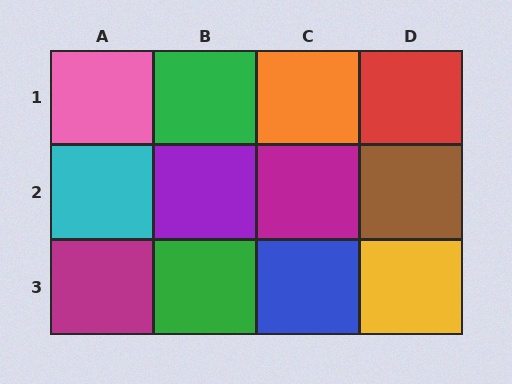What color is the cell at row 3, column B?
Green.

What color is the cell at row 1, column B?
Green.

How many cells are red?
1 cell is red.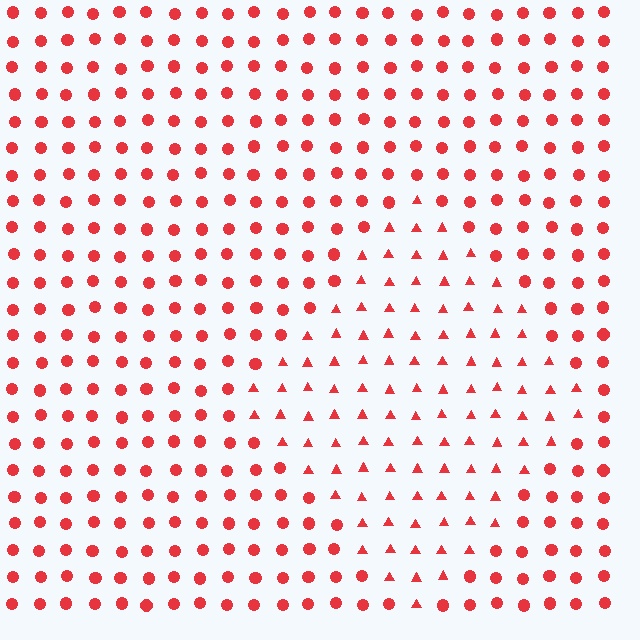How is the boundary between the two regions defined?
The boundary is defined by a change in element shape: triangles inside vs. circles outside. All elements share the same color and spacing.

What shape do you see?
I see a diamond.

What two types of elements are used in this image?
The image uses triangles inside the diamond region and circles outside it.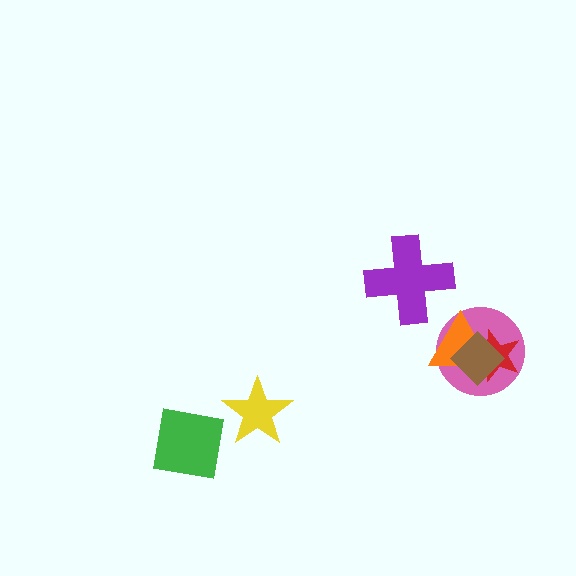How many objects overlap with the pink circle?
3 objects overlap with the pink circle.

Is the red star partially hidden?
Yes, it is partially covered by another shape.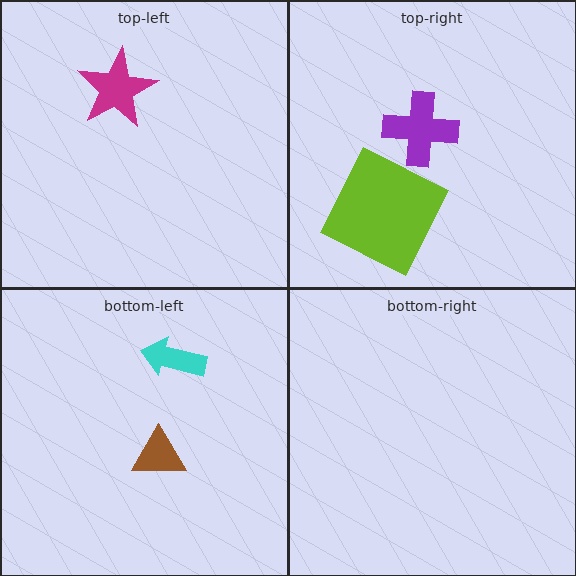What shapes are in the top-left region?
The magenta star.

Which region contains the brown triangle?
The bottom-left region.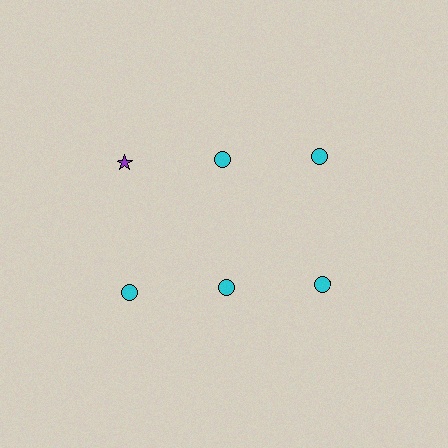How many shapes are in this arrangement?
There are 6 shapes arranged in a grid pattern.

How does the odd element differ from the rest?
It differs in both color (purple instead of cyan) and shape (star instead of circle).